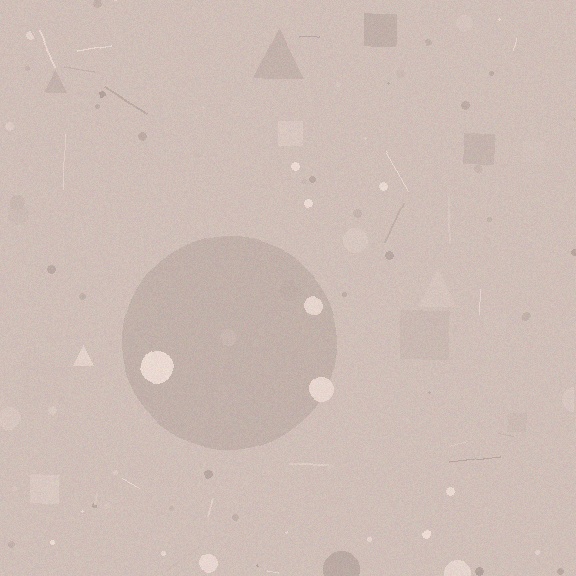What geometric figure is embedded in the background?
A circle is embedded in the background.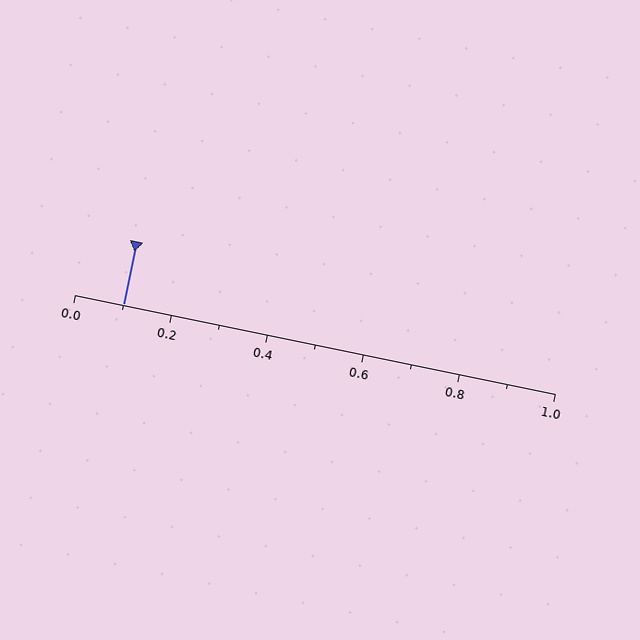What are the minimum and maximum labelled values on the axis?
The axis runs from 0.0 to 1.0.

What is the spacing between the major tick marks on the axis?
The major ticks are spaced 0.2 apart.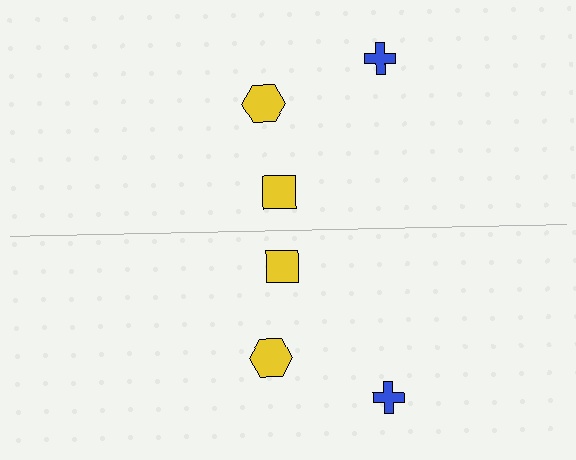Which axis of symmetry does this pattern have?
The pattern has a horizontal axis of symmetry running through the center of the image.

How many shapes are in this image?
There are 6 shapes in this image.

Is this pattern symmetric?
Yes, this pattern has bilateral (reflection) symmetry.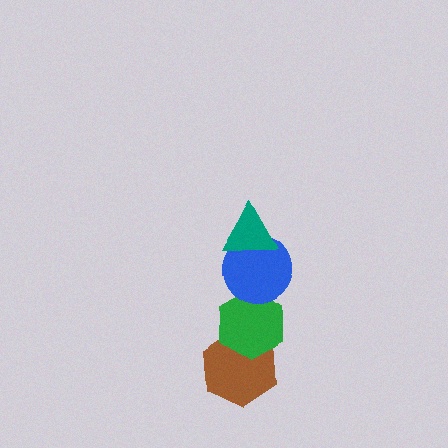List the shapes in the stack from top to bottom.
From top to bottom: the teal triangle, the blue circle, the green hexagon, the brown hexagon.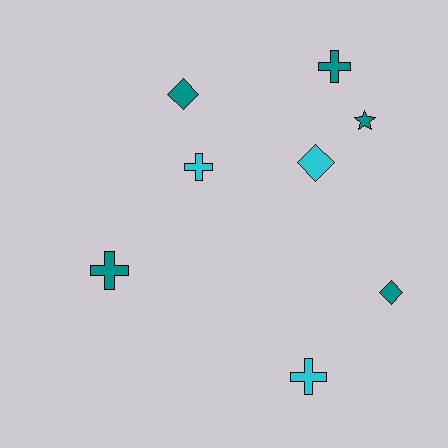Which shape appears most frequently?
Cross, with 4 objects.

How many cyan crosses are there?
There are 2 cyan crosses.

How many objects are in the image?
There are 8 objects.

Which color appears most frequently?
Teal, with 5 objects.